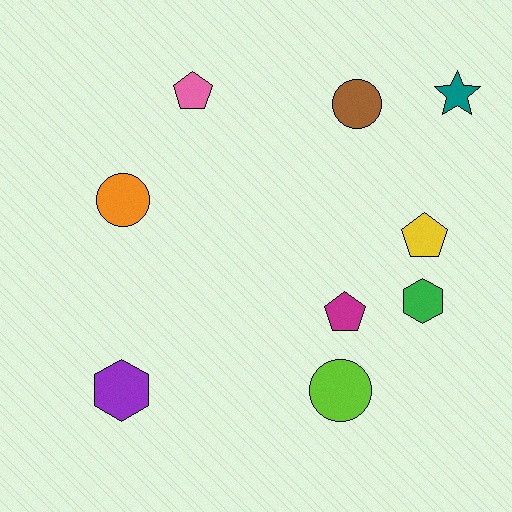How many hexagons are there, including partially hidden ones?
There are 2 hexagons.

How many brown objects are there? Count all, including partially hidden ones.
There is 1 brown object.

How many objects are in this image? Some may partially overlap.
There are 9 objects.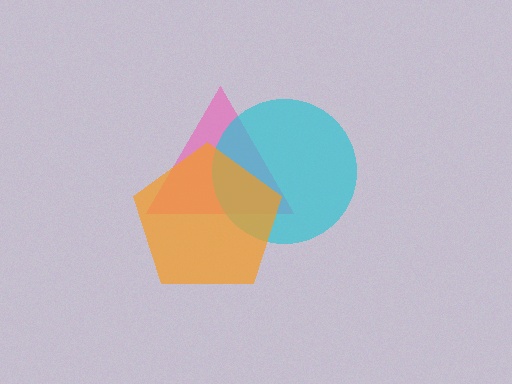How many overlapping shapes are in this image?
There are 3 overlapping shapes in the image.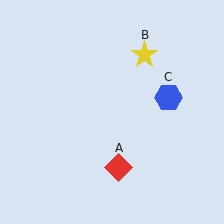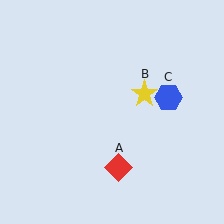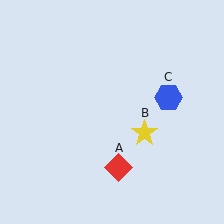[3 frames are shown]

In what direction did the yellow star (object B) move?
The yellow star (object B) moved down.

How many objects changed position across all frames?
1 object changed position: yellow star (object B).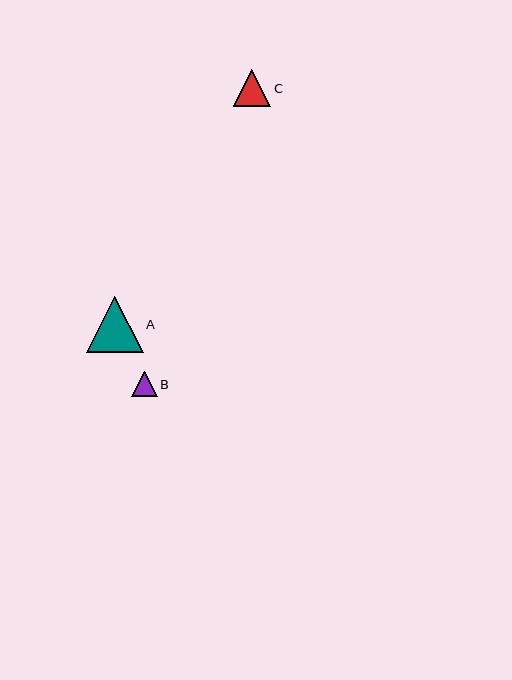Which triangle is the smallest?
Triangle B is the smallest with a size of approximately 25 pixels.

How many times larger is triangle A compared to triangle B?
Triangle A is approximately 2.2 times the size of triangle B.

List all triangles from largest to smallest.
From largest to smallest: A, C, B.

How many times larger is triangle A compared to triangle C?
Triangle A is approximately 1.5 times the size of triangle C.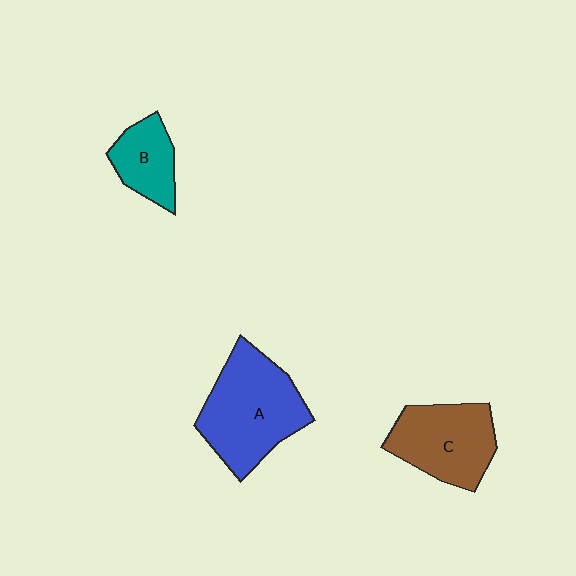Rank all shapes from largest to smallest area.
From largest to smallest: A (blue), C (brown), B (teal).